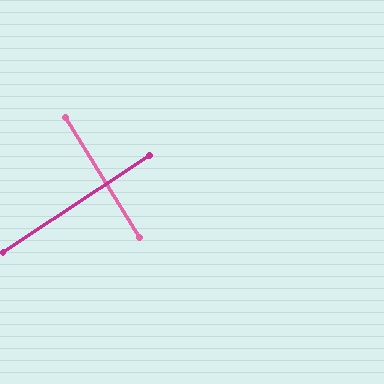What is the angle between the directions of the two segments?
Approximately 88 degrees.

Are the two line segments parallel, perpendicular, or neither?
Perpendicular — they meet at approximately 88°.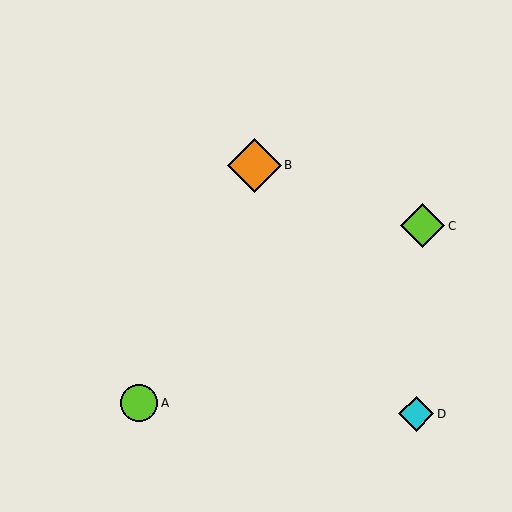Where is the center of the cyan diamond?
The center of the cyan diamond is at (416, 414).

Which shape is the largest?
The orange diamond (labeled B) is the largest.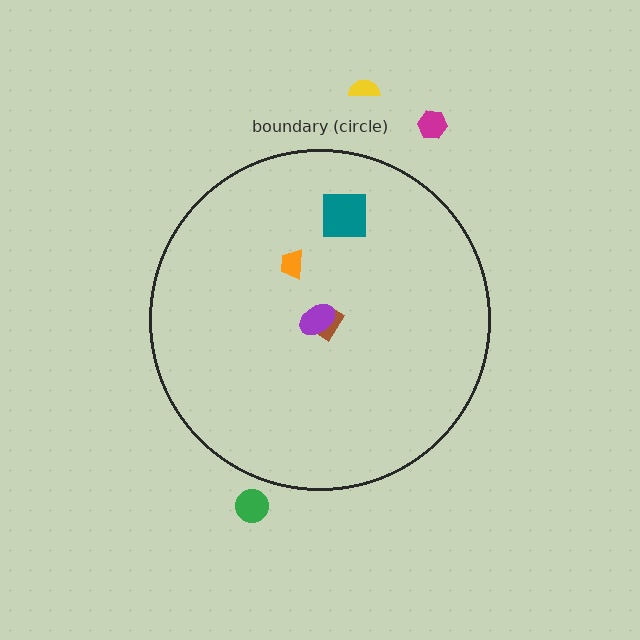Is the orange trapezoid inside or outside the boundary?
Inside.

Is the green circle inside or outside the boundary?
Outside.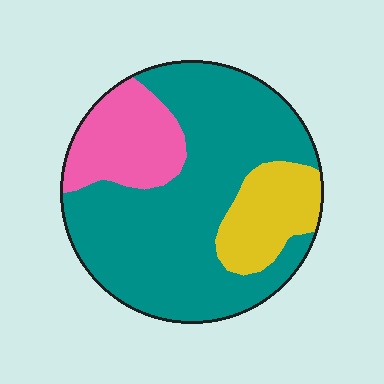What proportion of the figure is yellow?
Yellow takes up about one sixth (1/6) of the figure.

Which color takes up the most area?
Teal, at roughly 65%.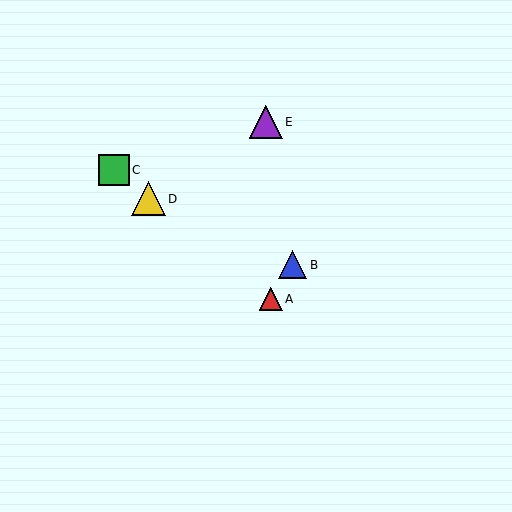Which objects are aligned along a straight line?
Objects A, C, D are aligned along a straight line.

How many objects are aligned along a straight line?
3 objects (A, C, D) are aligned along a straight line.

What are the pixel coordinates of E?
Object E is at (266, 122).